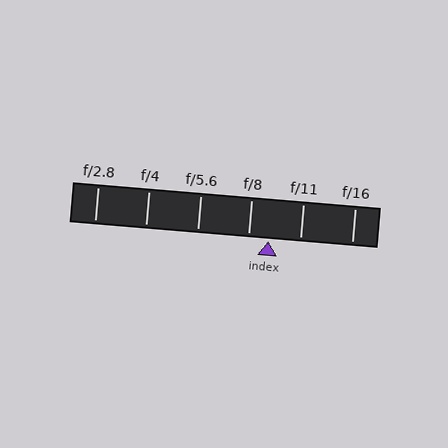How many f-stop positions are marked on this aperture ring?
There are 6 f-stop positions marked.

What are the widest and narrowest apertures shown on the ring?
The widest aperture shown is f/2.8 and the narrowest is f/16.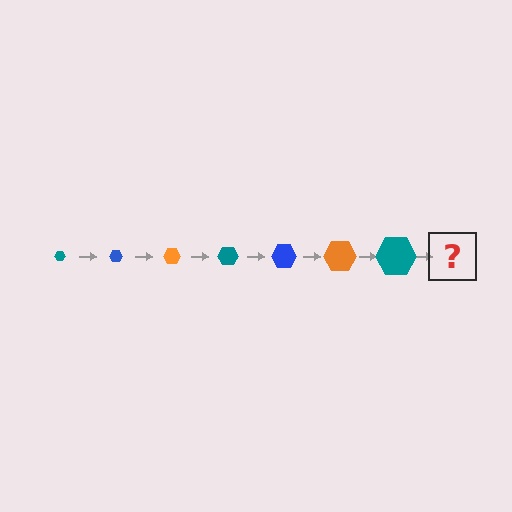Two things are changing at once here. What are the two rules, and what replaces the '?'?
The two rules are that the hexagon grows larger each step and the color cycles through teal, blue, and orange. The '?' should be a blue hexagon, larger than the previous one.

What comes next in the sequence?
The next element should be a blue hexagon, larger than the previous one.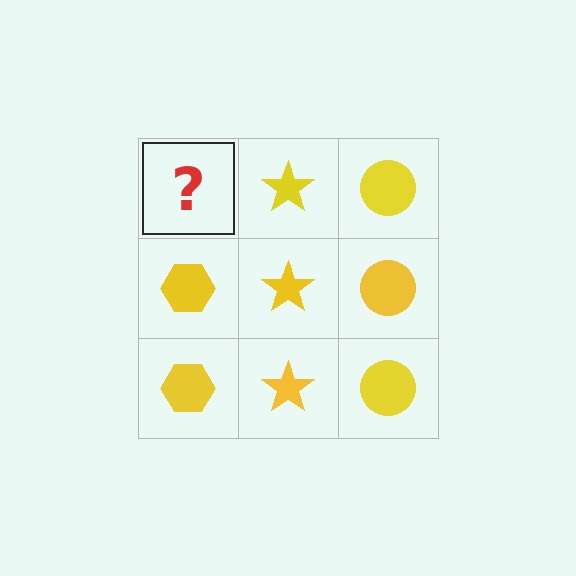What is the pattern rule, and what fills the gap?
The rule is that each column has a consistent shape. The gap should be filled with a yellow hexagon.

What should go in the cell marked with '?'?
The missing cell should contain a yellow hexagon.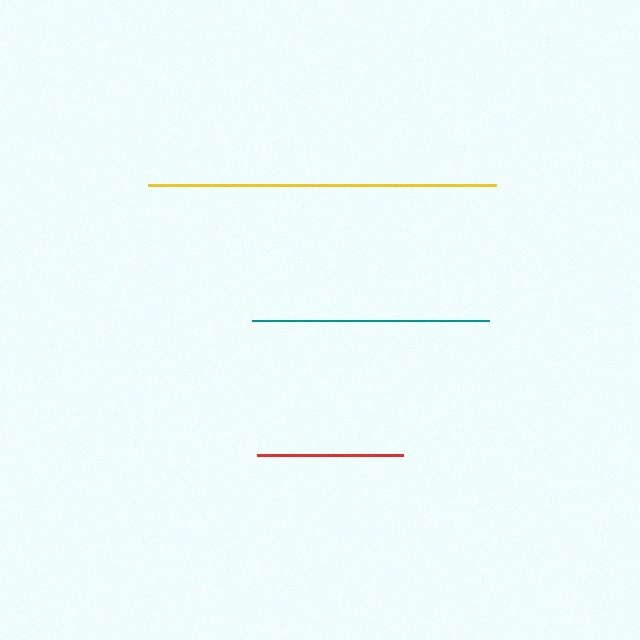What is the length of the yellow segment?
The yellow segment is approximately 348 pixels long.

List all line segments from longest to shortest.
From longest to shortest: yellow, teal, red.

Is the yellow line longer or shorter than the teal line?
The yellow line is longer than the teal line.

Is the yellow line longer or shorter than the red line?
The yellow line is longer than the red line.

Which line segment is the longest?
The yellow line is the longest at approximately 348 pixels.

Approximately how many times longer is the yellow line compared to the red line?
The yellow line is approximately 2.4 times the length of the red line.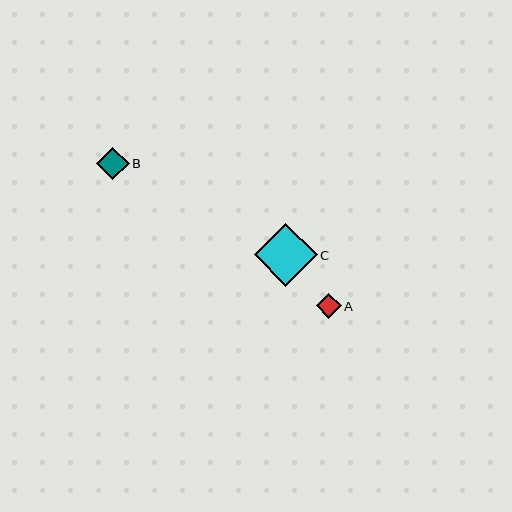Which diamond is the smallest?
Diamond A is the smallest with a size of approximately 25 pixels.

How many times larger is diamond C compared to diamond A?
Diamond C is approximately 2.5 times the size of diamond A.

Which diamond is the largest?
Diamond C is the largest with a size of approximately 63 pixels.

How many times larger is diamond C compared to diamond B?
Diamond C is approximately 1.9 times the size of diamond B.